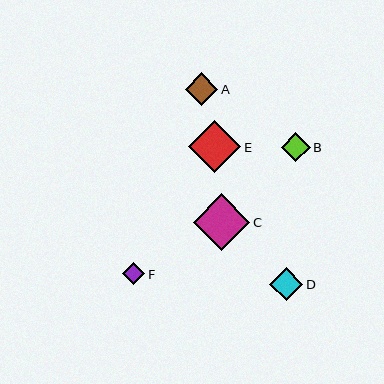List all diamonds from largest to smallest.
From largest to smallest: C, E, D, A, B, F.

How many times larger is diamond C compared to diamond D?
Diamond C is approximately 1.7 times the size of diamond D.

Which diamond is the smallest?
Diamond F is the smallest with a size of approximately 22 pixels.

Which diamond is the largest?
Diamond C is the largest with a size of approximately 56 pixels.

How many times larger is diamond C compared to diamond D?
Diamond C is approximately 1.7 times the size of diamond D.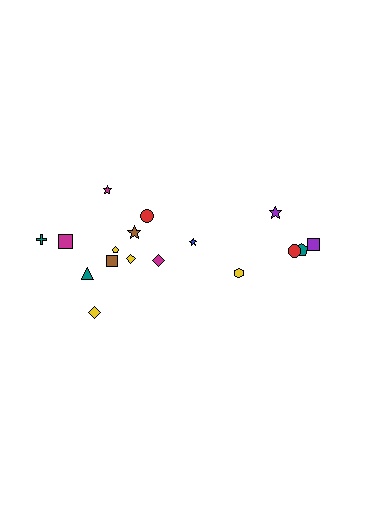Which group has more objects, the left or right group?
The left group.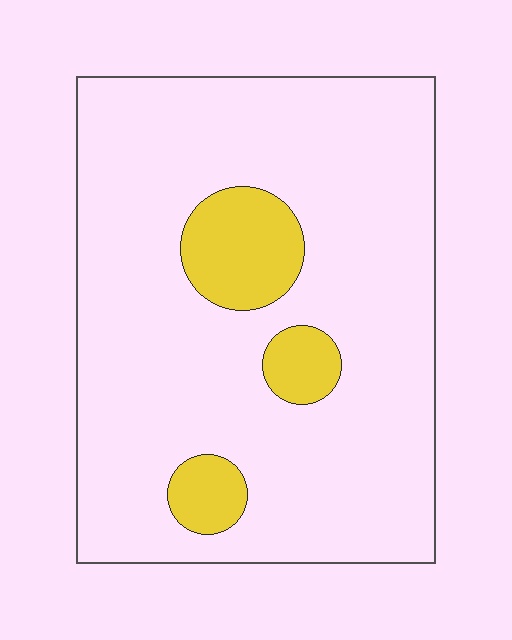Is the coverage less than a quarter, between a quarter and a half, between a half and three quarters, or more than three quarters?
Less than a quarter.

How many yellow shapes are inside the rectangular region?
3.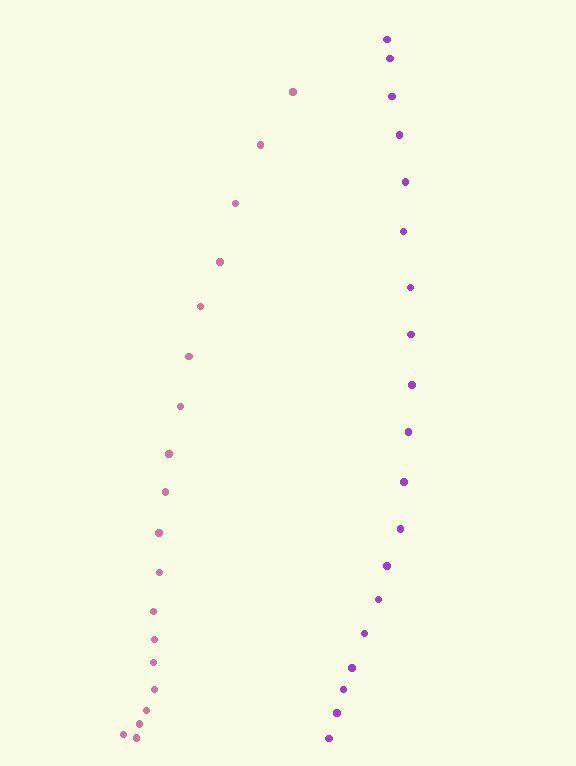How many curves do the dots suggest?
There are 2 distinct paths.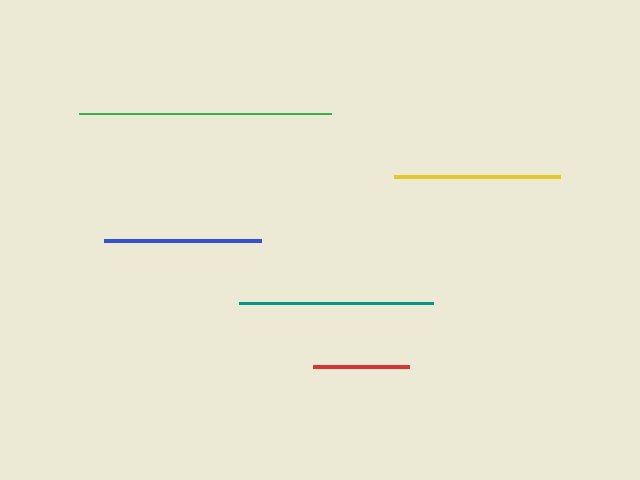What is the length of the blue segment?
The blue segment is approximately 157 pixels long.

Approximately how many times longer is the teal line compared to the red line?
The teal line is approximately 2.0 times the length of the red line.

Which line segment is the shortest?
The red line is the shortest at approximately 95 pixels.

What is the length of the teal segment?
The teal segment is approximately 194 pixels long.